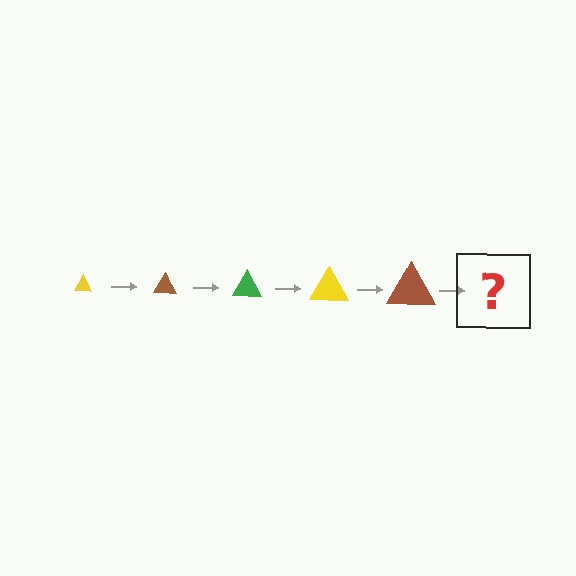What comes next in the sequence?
The next element should be a green triangle, larger than the previous one.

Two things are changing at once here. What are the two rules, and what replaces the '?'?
The two rules are that the triangle grows larger each step and the color cycles through yellow, brown, and green. The '?' should be a green triangle, larger than the previous one.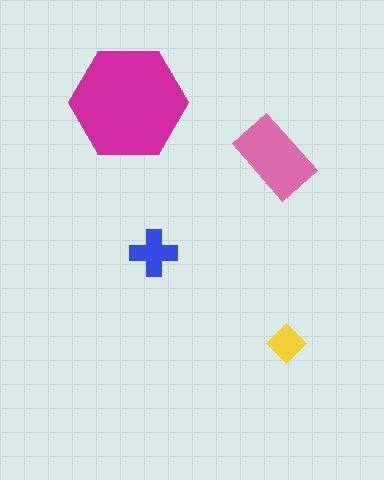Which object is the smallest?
The yellow diamond.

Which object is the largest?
The magenta hexagon.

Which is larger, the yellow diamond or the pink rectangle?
The pink rectangle.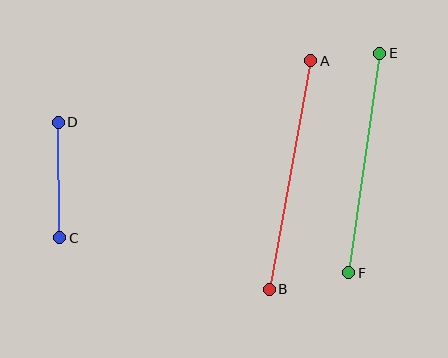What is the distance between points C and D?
The distance is approximately 116 pixels.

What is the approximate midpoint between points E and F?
The midpoint is at approximately (364, 163) pixels.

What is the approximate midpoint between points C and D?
The midpoint is at approximately (59, 180) pixels.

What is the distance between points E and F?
The distance is approximately 222 pixels.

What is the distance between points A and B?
The distance is approximately 233 pixels.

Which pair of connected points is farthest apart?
Points A and B are farthest apart.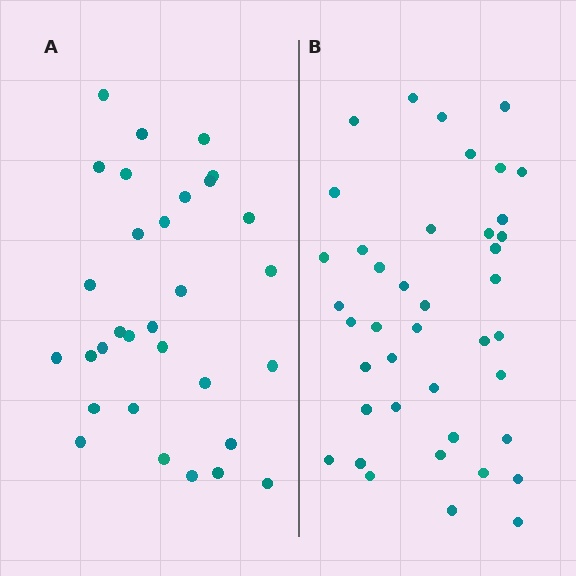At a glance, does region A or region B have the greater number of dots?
Region B (the right region) has more dots.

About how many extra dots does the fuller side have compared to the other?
Region B has roughly 10 or so more dots than region A.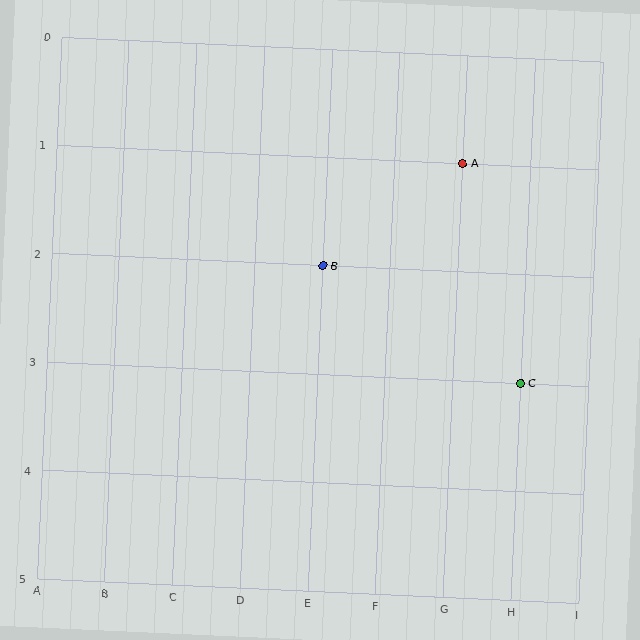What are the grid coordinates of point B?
Point B is at grid coordinates (E, 2).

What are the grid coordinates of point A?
Point A is at grid coordinates (G, 1).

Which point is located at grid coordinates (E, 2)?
Point B is at (E, 2).